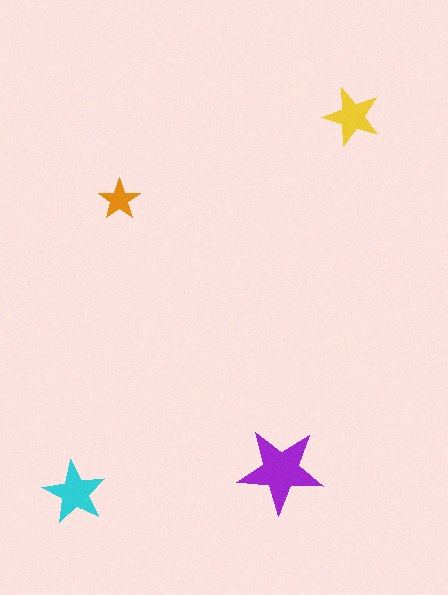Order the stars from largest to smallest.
the purple one, the cyan one, the yellow one, the orange one.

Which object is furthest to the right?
The yellow star is rightmost.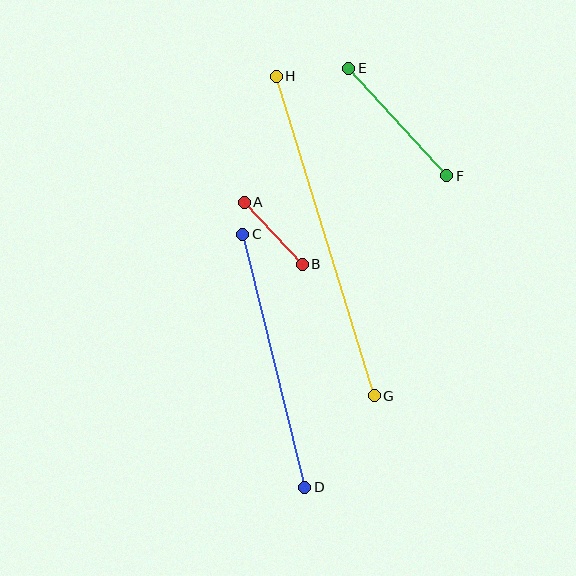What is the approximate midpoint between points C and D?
The midpoint is at approximately (274, 361) pixels.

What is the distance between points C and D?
The distance is approximately 261 pixels.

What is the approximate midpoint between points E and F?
The midpoint is at approximately (398, 122) pixels.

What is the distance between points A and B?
The distance is approximately 85 pixels.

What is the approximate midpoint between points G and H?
The midpoint is at approximately (325, 236) pixels.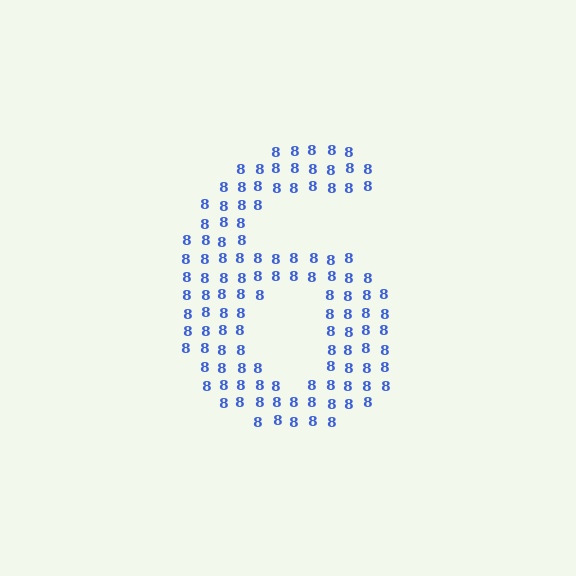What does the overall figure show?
The overall figure shows the digit 6.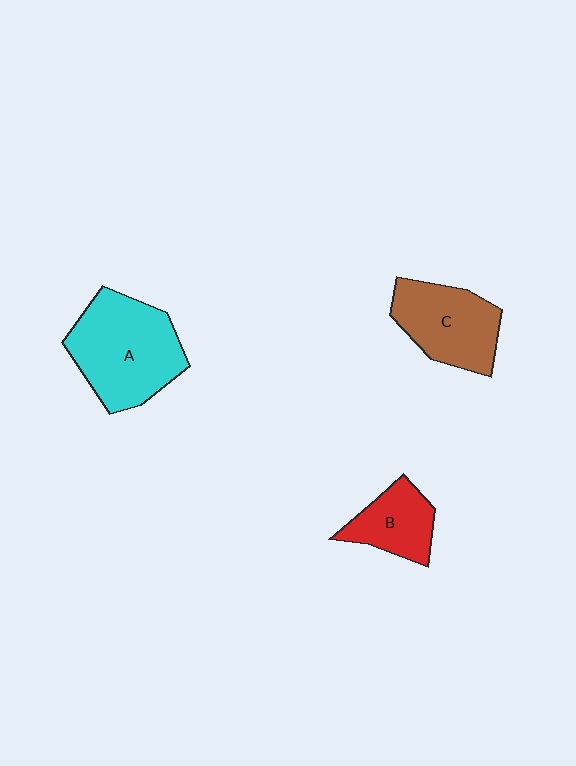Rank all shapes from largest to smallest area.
From largest to smallest: A (cyan), C (brown), B (red).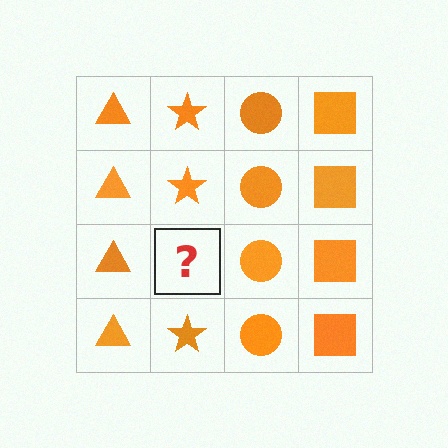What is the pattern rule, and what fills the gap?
The rule is that each column has a consistent shape. The gap should be filled with an orange star.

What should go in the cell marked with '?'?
The missing cell should contain an orange star.